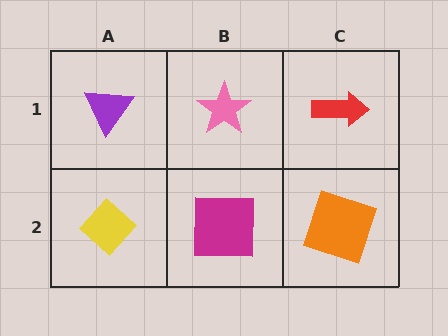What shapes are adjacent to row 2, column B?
A pink star (row 1, column B), a yellow diamond (row 2, column A), an orange square (row 2, column C).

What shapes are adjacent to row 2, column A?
A purple triangle (row 1, column A), a magenta square (row 2, column B).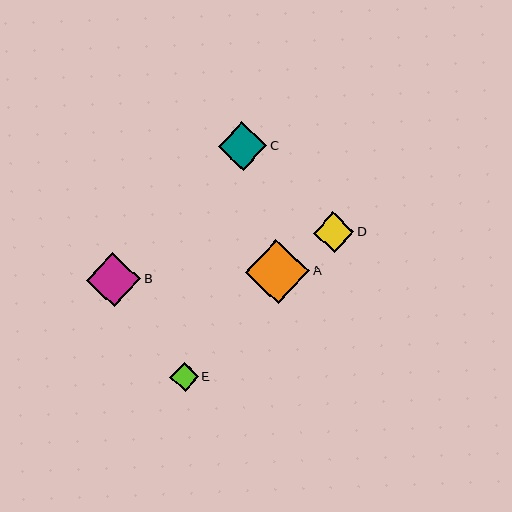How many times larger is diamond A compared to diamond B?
Diamond A is approximately 1.2 times the size of diamond B.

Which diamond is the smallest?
Diamond E is the smallest with a size of approximately 28 pixels.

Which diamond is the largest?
Diamond A is the largest with a size of approximately 64 pixels.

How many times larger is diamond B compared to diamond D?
Diamond B is approximately 1.3 times the size of diamond D.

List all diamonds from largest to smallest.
From largest to smallest: A, B, C, D, E.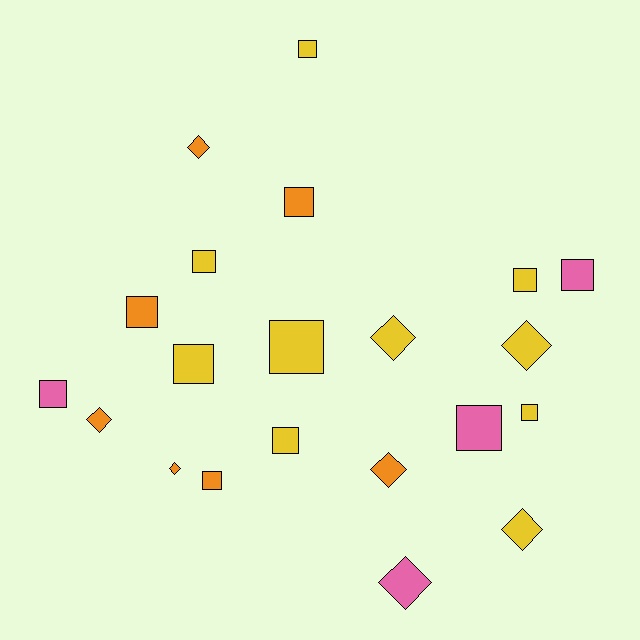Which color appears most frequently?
Yellow, with 10 objects.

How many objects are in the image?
There are 21 objects.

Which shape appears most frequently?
Square, with 13 objects.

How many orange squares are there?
There are 3 orange squares.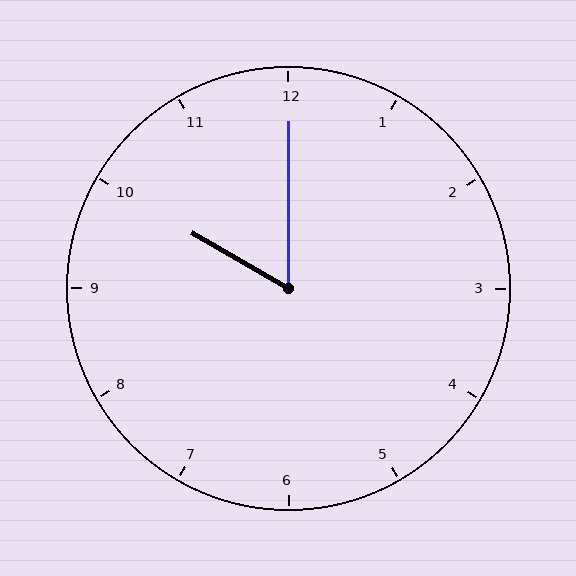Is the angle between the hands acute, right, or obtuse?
It is acute.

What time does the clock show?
10:00.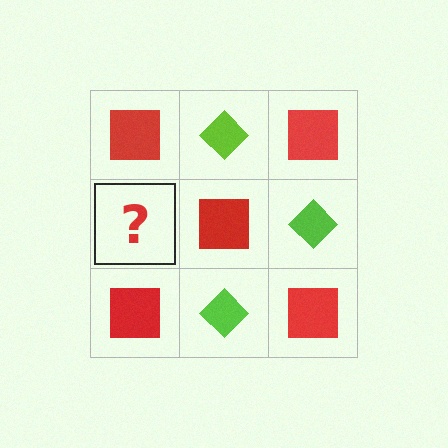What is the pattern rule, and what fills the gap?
The rule is that it alternates red square and lime diamond in a checkerboard pattern. The gap should be filled with a lime diamond.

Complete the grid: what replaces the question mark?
The question mark should be replaced with a lime diamond.